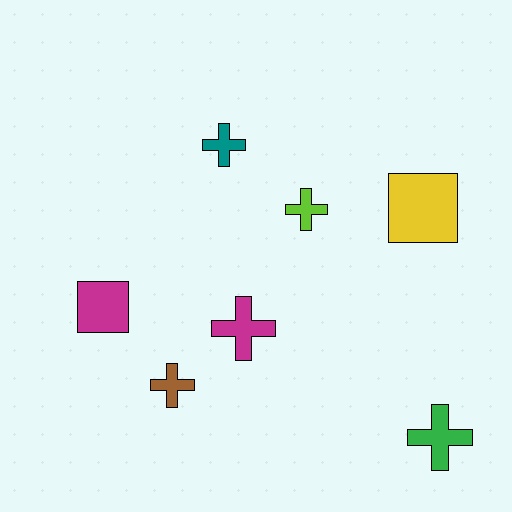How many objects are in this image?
There are 7 objects.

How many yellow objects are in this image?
There is 1 yellow object.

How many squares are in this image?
There are 2 squares.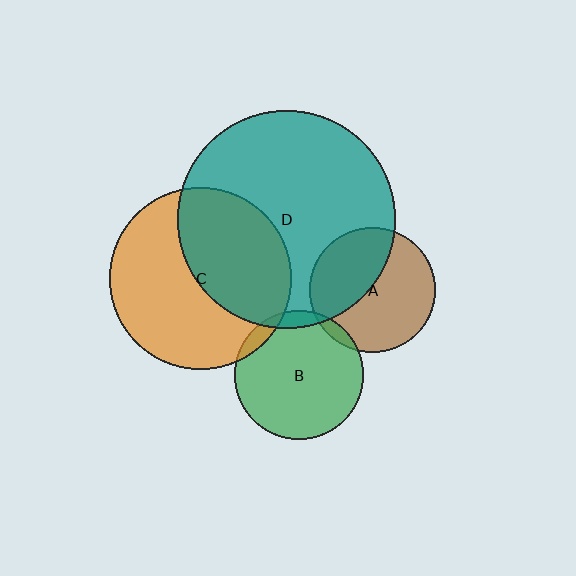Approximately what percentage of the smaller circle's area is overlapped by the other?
Approximately 5%.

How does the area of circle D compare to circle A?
Approximately 3.0 times.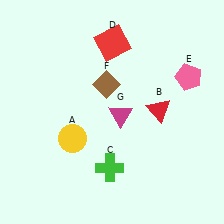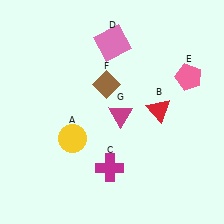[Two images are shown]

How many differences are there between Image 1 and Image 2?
There are 2 differences between the two images.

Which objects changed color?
C changed from green to magenta. D changed from red to pink.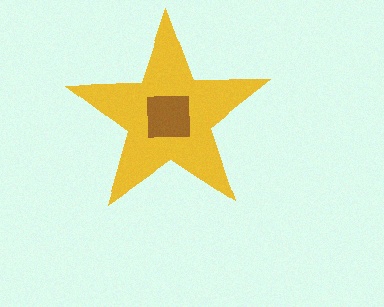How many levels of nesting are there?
2.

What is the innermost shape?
The brown square.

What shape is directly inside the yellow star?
The brown square.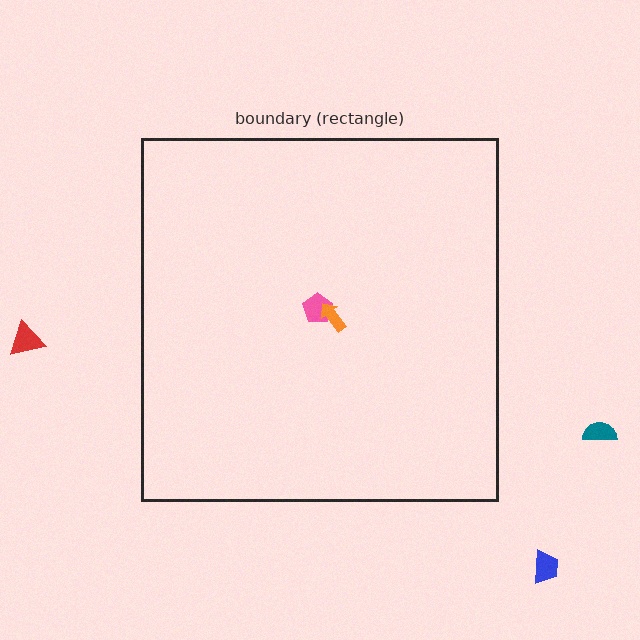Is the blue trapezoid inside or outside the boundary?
Outside.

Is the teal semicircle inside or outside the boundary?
Outside.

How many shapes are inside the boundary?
2 inside, 3 outside.